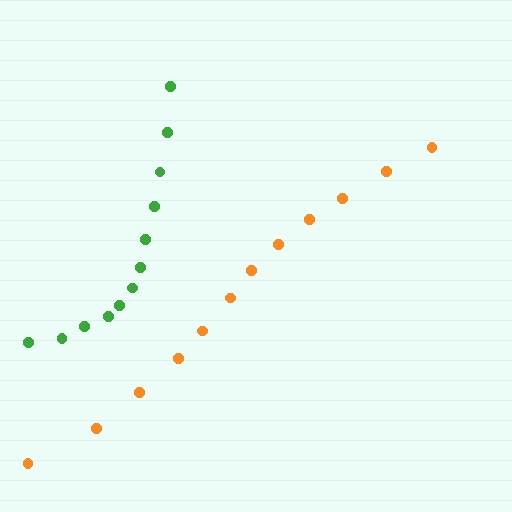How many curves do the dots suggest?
There are 2 distinct paths.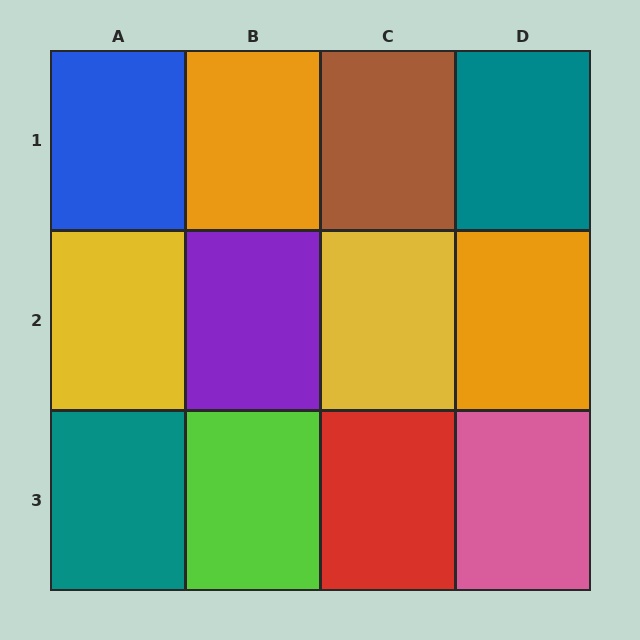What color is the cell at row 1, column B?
Orange.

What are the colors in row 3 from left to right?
Teal, lime, red, pink.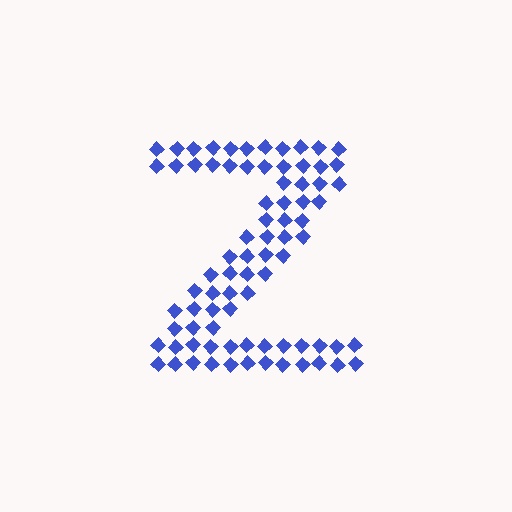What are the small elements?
The small elements are diamonds.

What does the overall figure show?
The overall figure shows the letter Z.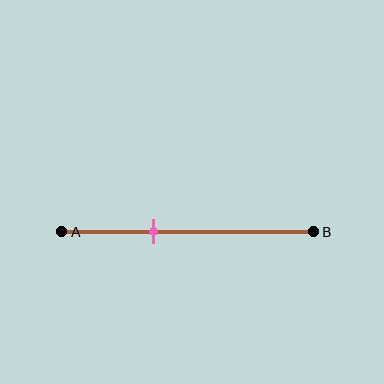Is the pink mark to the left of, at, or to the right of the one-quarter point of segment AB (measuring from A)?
The pink mark is to the right of the one-quarter point of segment AB.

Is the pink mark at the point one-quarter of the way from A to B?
No, the mark is at about 35% from A, not at the 25% one-quarter point.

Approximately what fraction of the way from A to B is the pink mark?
The pink mark is approximately 35% of the way from A to B.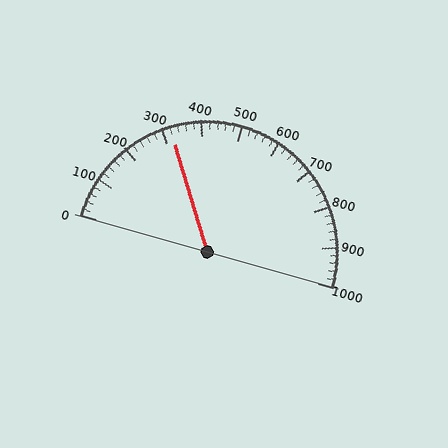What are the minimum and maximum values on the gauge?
The gauge ranges from 0 to 1000.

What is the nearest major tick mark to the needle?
The nearest major tick mark is 300.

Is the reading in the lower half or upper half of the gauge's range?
The reading is in the lower half of the range (0 to 1000).